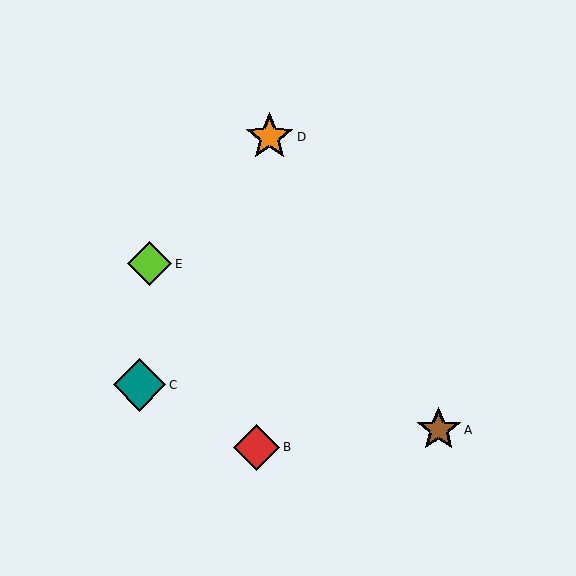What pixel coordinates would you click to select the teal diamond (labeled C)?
Click at (139, 385) to select the teal diamond C.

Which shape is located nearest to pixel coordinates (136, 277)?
The lime diamond (labeled E) at (150, 264) is nearest to that location.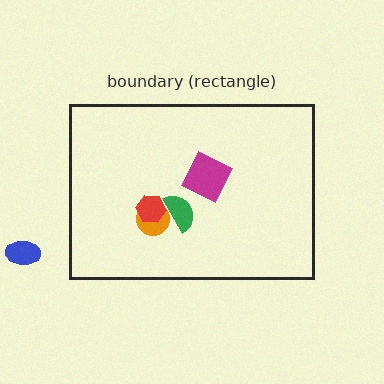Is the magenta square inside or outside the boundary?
Inside.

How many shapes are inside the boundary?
4 inside, 1 outside.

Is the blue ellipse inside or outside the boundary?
Outside.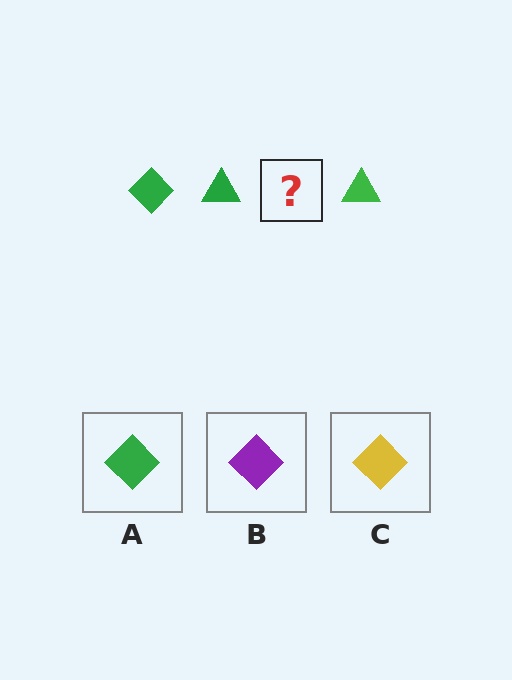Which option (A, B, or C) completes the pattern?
A.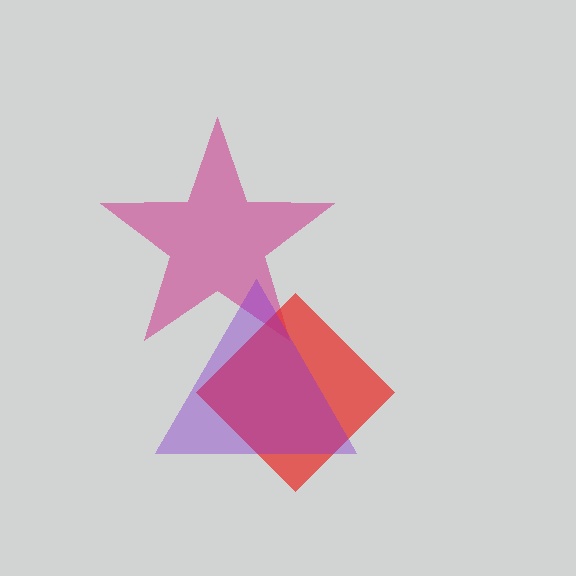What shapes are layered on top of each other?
The layered shapes are: a magenta star, a red diamond, a purple triangle.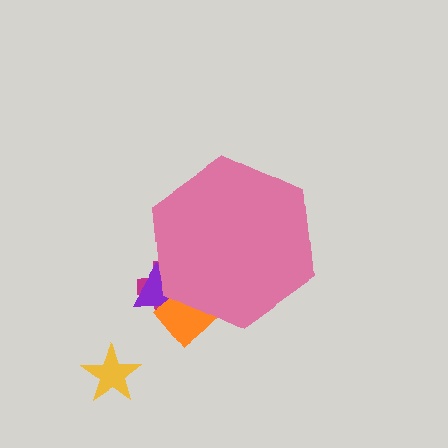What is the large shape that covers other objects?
A pink hexagon.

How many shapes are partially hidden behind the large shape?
3 shapes are partially hidden.